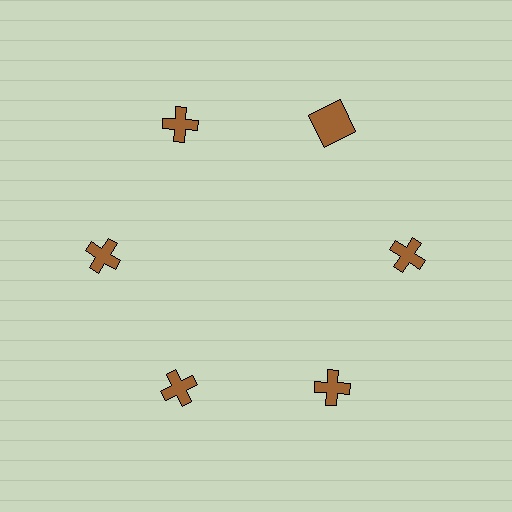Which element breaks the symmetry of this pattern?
The brown square at roughly the 1 o'clock position breaks the symmetry. All other shapes are brown crosses.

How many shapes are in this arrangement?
There are 6 shapes arranged in a ring pattern.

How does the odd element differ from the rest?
It has a different shape: square instead of cross.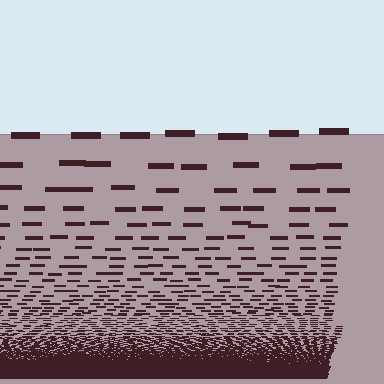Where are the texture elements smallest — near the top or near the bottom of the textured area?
Near the bottom.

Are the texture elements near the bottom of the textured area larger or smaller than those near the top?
Smaller. The gradient is inverted — elements near the bottom are smaller and denser.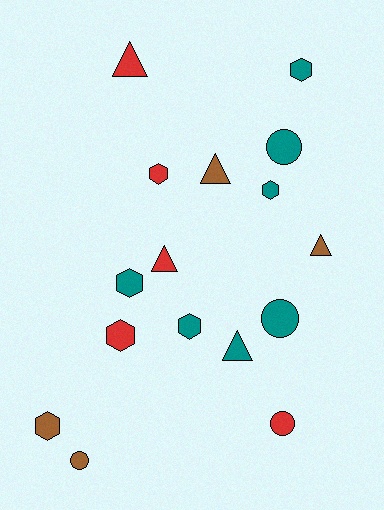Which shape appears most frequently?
Hexagon, with 7 objects.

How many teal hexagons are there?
There are 4 teal hexagons.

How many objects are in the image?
There are 16 objects.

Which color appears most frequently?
Teal, with 7 objects.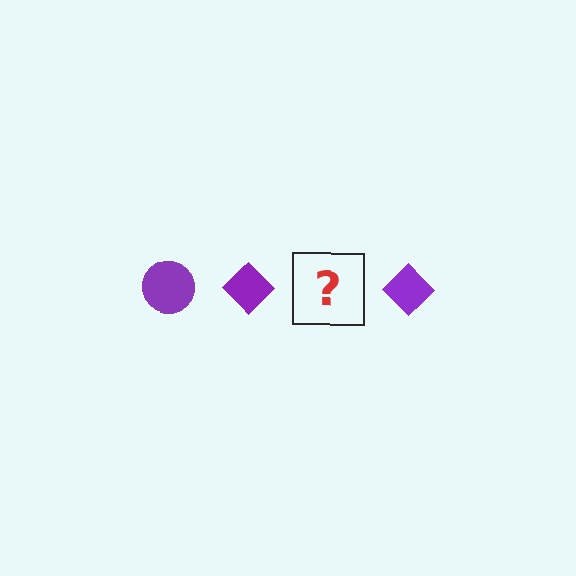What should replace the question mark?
The question mark should be replaced with a purple circle.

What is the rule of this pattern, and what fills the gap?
The rule is that the pattern cycles through circle, diamond shapes in purple. The gap should be filled with a purple circle.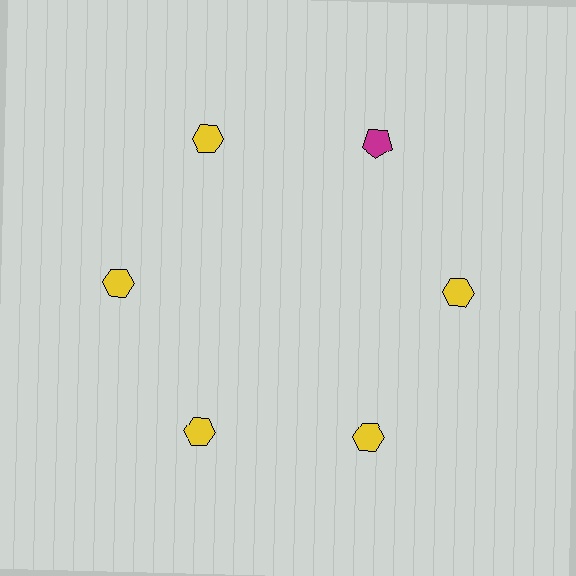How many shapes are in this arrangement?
There are 6 shapes arranged in a ring pattern.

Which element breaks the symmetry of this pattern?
The magenta pentagon at roughly the 1 o'clock position breaks the symmetry. All other shapes are yellow hexagons.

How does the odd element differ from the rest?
It differs in both color (magenta instead of yellow) and shape (pentagon instead of hexagon).